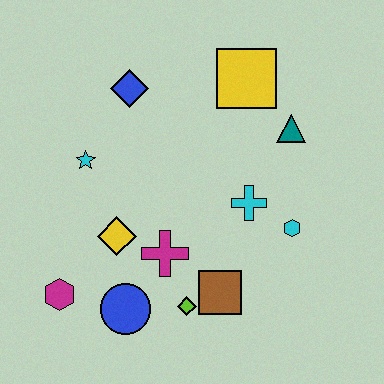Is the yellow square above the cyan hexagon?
Yes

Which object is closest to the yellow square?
The teal triangle is closest to the yellow square.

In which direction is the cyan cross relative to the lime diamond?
The cyan cross is above the lime diamond.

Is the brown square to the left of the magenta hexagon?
No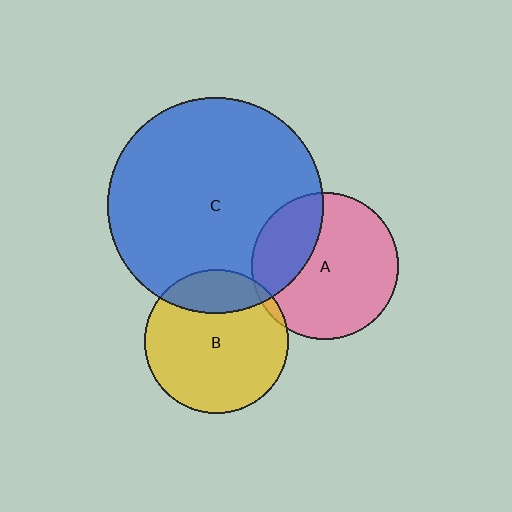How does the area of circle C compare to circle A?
Approximately 2.2 times.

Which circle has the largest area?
Circle C (blue).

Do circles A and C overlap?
Yes.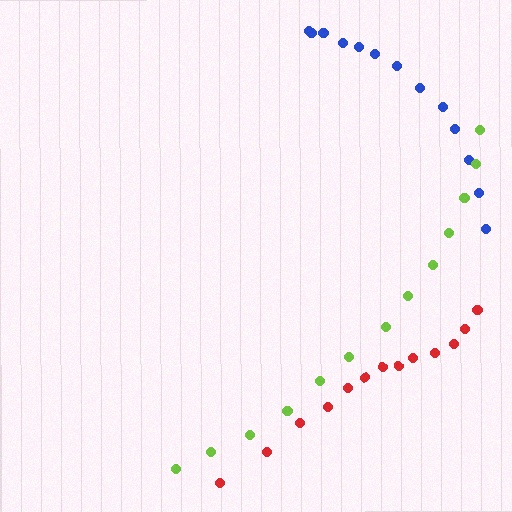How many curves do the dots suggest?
There are 3 distinct paths.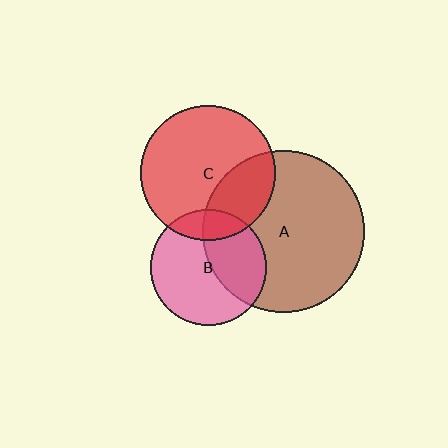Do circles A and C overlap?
Yes.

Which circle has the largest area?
Circle A (brown).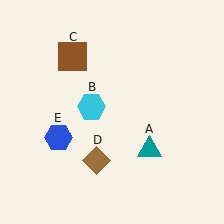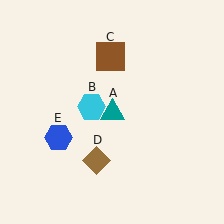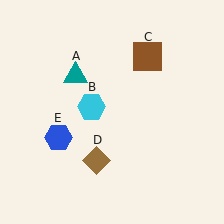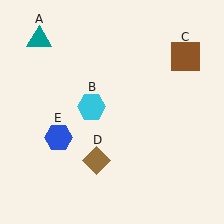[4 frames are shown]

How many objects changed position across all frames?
2 objects changed position: teal triangle (object A), brown square (object C).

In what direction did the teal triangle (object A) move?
The teal triangle (object A) moved up and to the left.